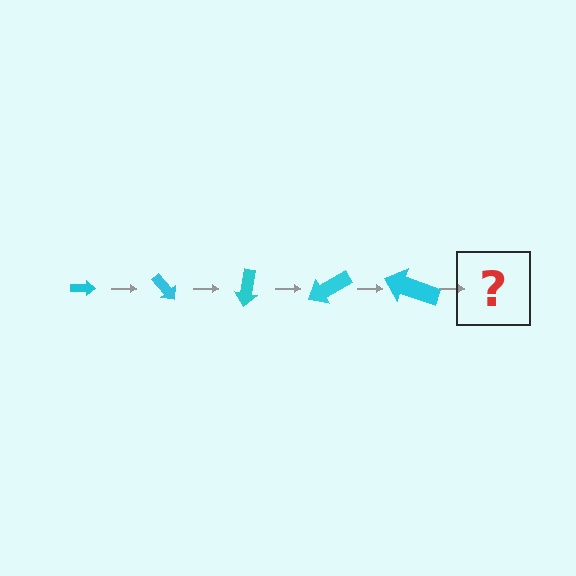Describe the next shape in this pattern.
It should be an arrow, larger than the previous one and rotated 250 degrees from the start.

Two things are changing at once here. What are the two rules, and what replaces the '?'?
The two rules are that the arrow grows larger each step and it rotates 50 degrees each step. The '?' should be an arrow, larger than the previous one and rotated 250 degrees from the start.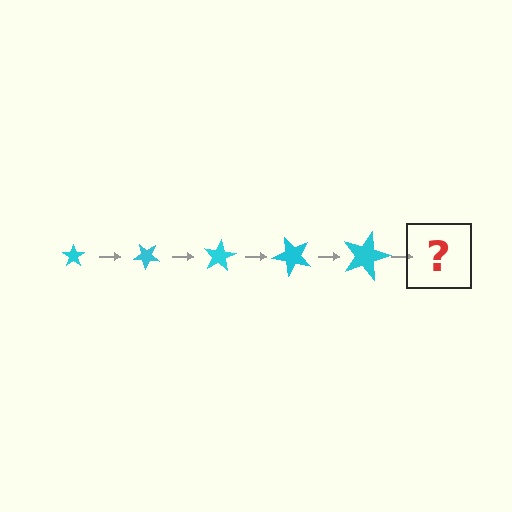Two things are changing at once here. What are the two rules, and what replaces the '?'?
The two rules are that the star grows larger each step and it rotates 40 degrees each step. The '?' should be a star, larger than the previous one and rotated 200 degrees from the start.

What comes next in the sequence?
The next element should be a star, larger than the previous one and rotated 200 degrees from the start.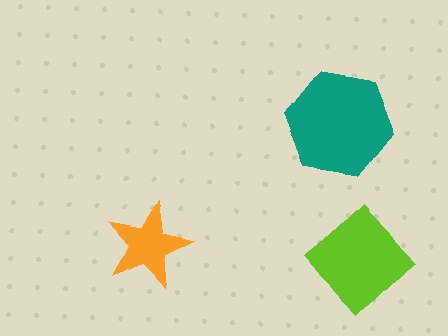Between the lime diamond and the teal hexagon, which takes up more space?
The teal hexagon.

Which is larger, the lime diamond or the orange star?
The lime diamond.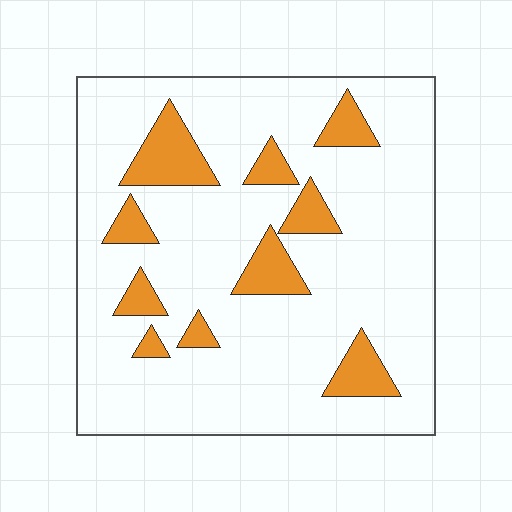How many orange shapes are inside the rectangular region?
10.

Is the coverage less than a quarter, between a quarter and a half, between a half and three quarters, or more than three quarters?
Less than a quarter.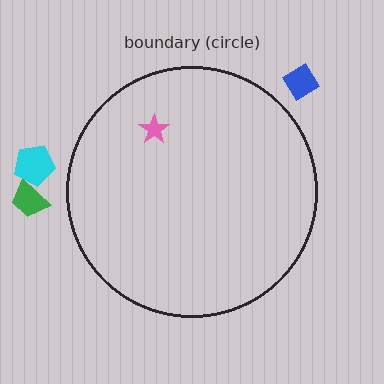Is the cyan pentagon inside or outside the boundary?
Outside.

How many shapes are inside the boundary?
1 inside, 3 outside.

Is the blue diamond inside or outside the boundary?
Outside.